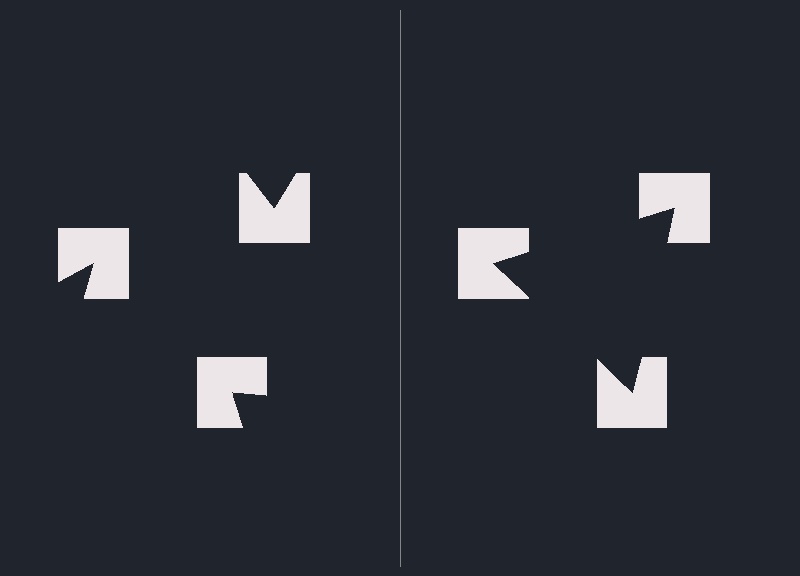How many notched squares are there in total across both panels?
6 — 3 on each side.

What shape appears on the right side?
An illusory triangle.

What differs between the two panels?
The notched squares are positioned identically on both sides; only the wedge orientations differ. On the right they align to a triangle; on the left they are misaligned.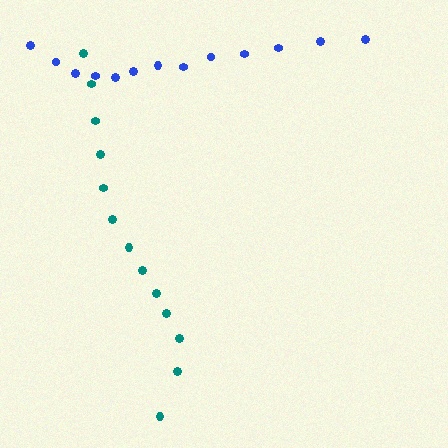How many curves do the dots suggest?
There are 2 distinct paths.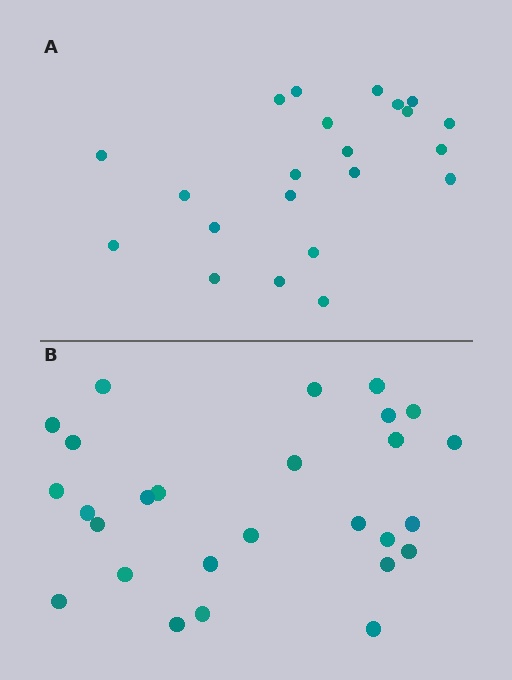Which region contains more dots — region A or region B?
Region B (the bottom region) has more dots.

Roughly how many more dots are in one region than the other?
Region B has about 5 more dots than region A.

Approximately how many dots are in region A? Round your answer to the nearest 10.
About 20 dots. (The exact count is 22, which rounds to 20.)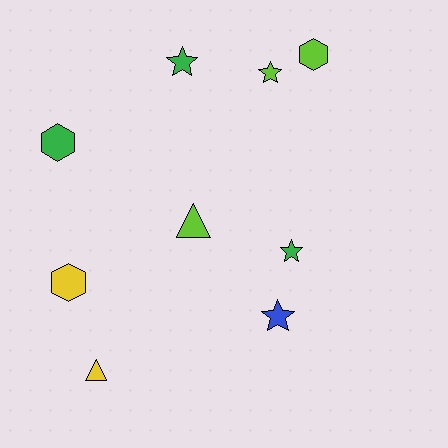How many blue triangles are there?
There are no blue triangles.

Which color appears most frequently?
Lime, with 3 objects.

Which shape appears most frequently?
Star, with 4 objects.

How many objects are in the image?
There are 9 objects.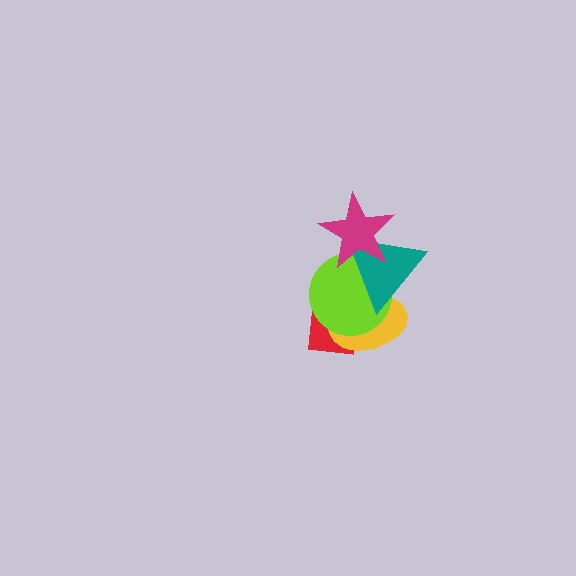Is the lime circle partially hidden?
Yes, it is partially covered by another shape.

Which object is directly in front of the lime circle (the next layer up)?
The teal triangle is directly in front of the lime circle.